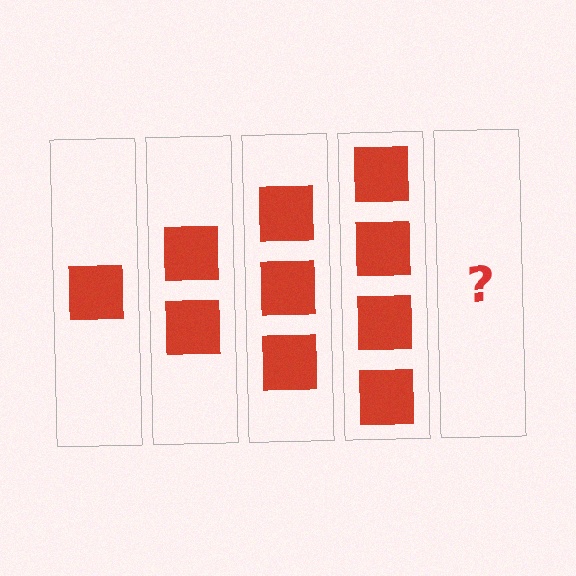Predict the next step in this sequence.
The next step is 5 squares.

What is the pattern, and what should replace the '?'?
The pattern is that each step adds one more square. The '?' should be 5 squares.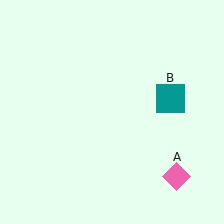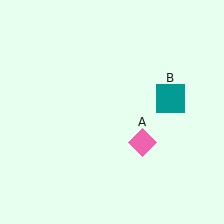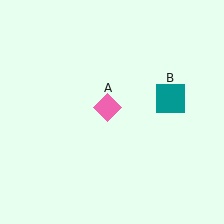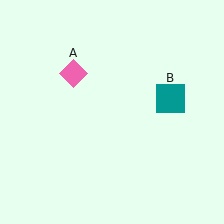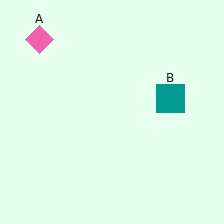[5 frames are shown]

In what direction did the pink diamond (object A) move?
The pink diamond (object A) moved up and to the left.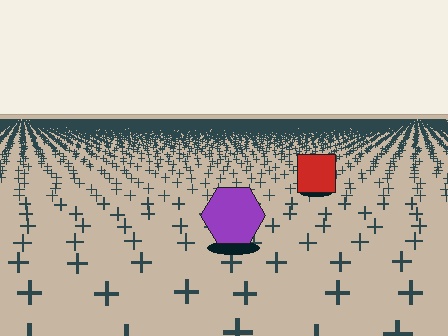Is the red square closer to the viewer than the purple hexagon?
No. The purple hexagon is closer — you can tell from the texture gradient: the ground texture is coarser near it.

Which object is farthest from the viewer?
The red square is farthest from the viewer. It appears smaller and the ground texture around it is denser.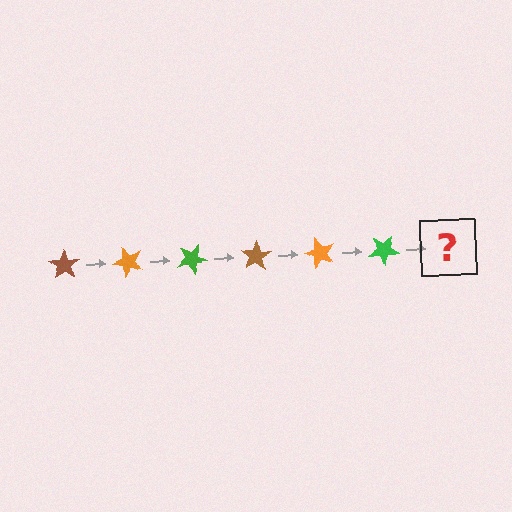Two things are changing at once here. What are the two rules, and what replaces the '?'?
The two rules are that it rotates 50 degrees each step and the color cycles through brown, orange, and green. The '?' should be a brown star, rotated 300 degrees from the start.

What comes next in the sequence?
The next element should be a brown star, rotated 300 degrees from the start.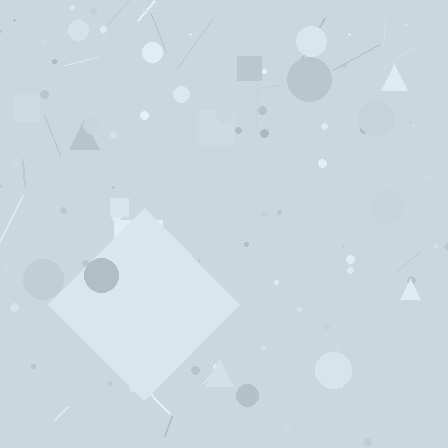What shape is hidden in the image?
A diamond is hidden in the image.